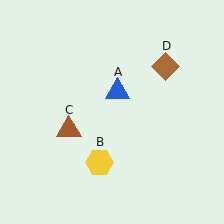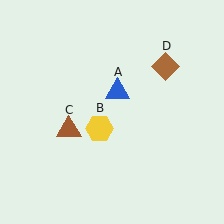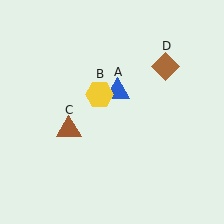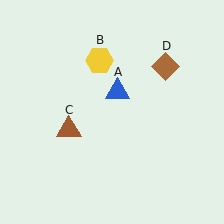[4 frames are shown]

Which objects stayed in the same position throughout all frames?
Blue triangle (object A) and brown triangle (object C) and brown diamond (object D) remained stationary.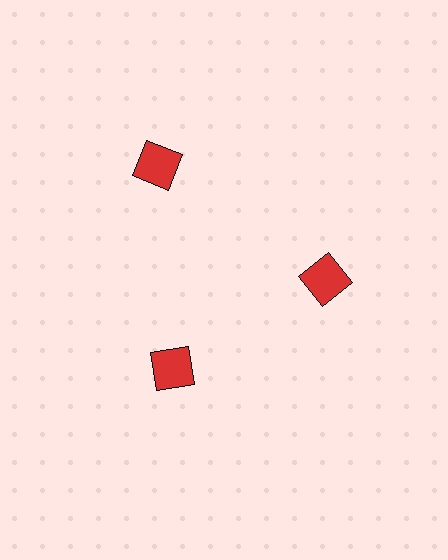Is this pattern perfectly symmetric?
No. The 3 red squares are arranged in a ring, but one element near the 11 o'clock position is pushed outward from the center, breaking the 3-fold rotational symmetry.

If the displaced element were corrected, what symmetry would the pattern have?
It would have 3-fold rotational symmetry — the pattern would map onto itself every 120 degrees.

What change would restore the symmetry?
The symmetry would be restored by moving it inward, back onto the ring so that all 3 squares sit at equal angles and equal distance from the center.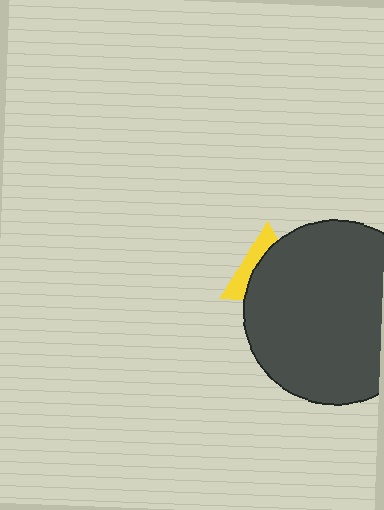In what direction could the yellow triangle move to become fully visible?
The yellow triangle could move left. That would shift it out from behind the dark gray circle entirely.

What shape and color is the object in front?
The object in front is a dark gray circle.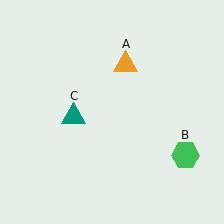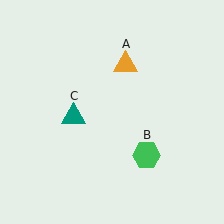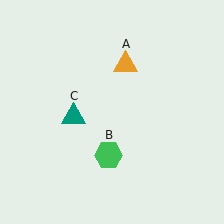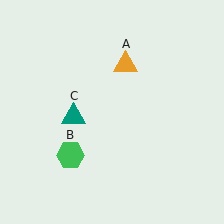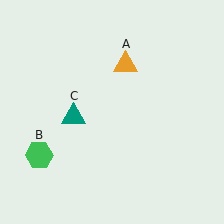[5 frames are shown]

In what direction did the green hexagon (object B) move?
The green hexagon (object B) moved left.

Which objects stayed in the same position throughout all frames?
Orange triangle (object A) and teal triangle (object C) remained stationary.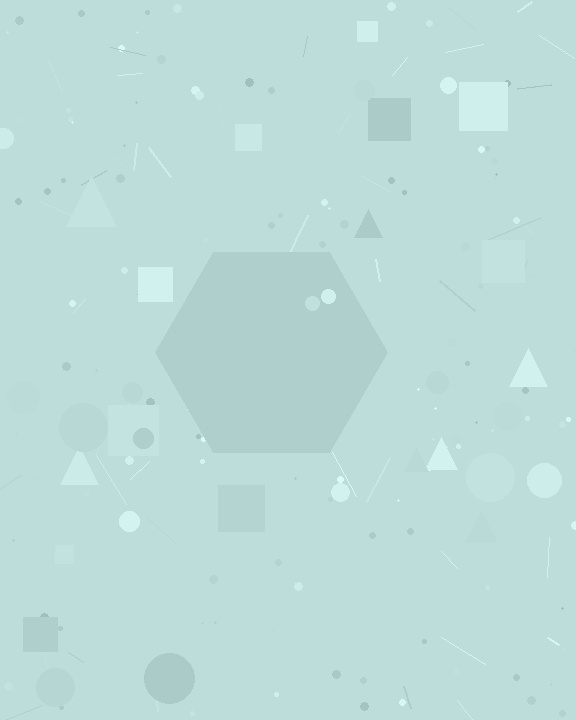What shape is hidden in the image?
A hexagon is hidden in the image.